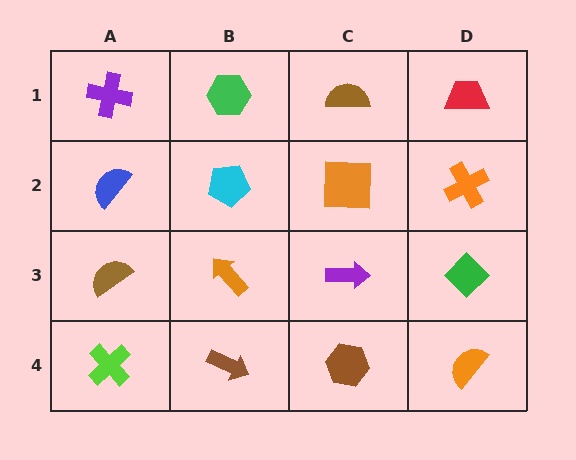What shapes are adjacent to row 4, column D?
A green diamond (row 3, column D), a brown hexagon (row 4, column C).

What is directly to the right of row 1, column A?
A green hexagon.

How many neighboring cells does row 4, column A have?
2.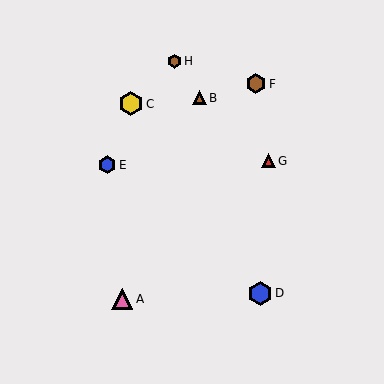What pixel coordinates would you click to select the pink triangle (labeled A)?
Click at (122, 299) to select the pink triangle A.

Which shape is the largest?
The blue hexagon (labeled D) is the largest.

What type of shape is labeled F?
Shape F is a brown hexagon.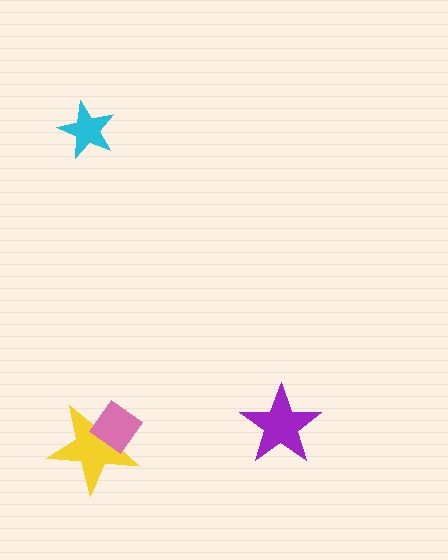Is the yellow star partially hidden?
Yes, it is partially covered by another shape.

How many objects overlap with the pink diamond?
1 object overlaps with the pink diamond.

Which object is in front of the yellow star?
The pink diamond is in front of the yellow star.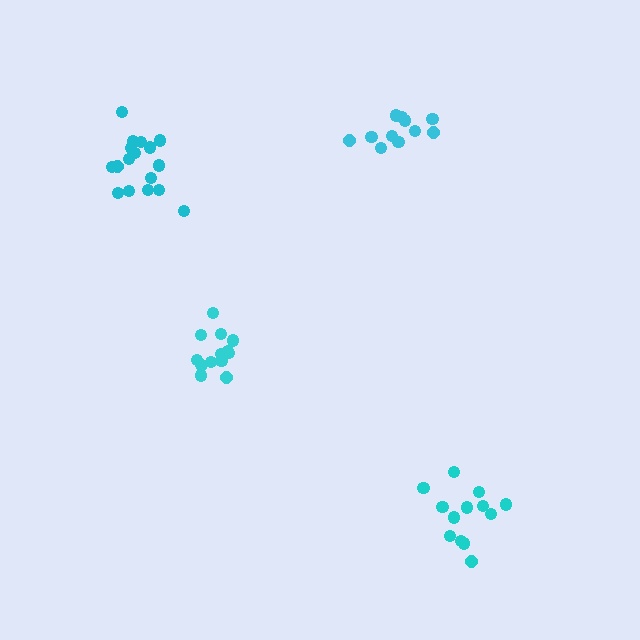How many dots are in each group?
Group 1: 13 dots, Group 2: 17 dots, Group 3: 13 dots, Group 4: 11 dots (54 total).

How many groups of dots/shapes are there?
There are 4 groups.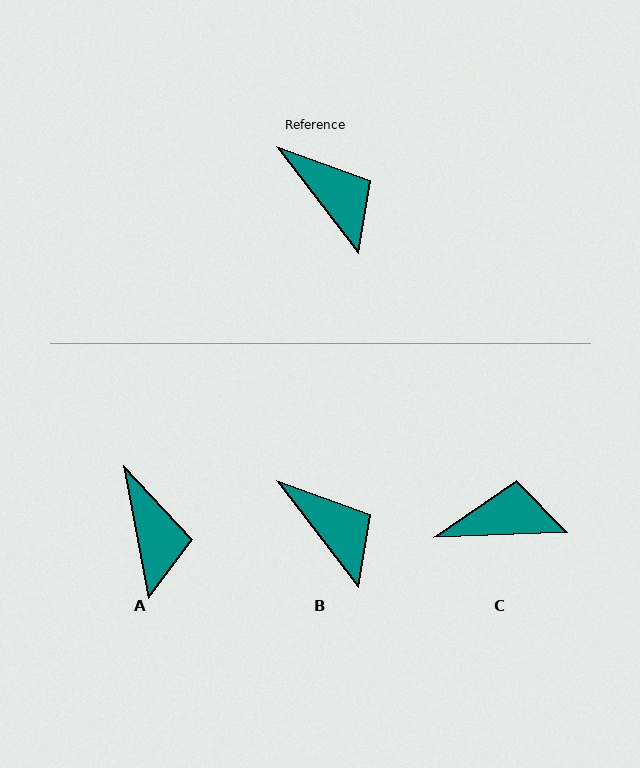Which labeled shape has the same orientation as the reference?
B.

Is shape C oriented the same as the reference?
No, it is off by about 54 degrees.